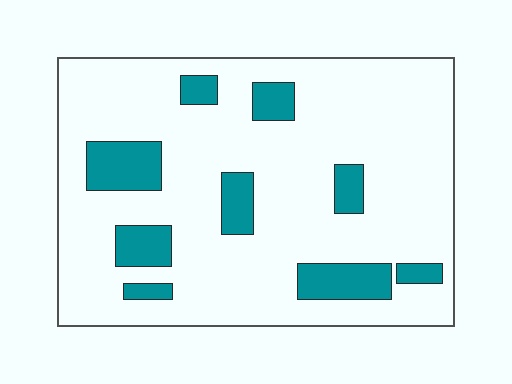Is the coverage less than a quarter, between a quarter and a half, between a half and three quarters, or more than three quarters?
Less than a quarter.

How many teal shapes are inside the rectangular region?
9.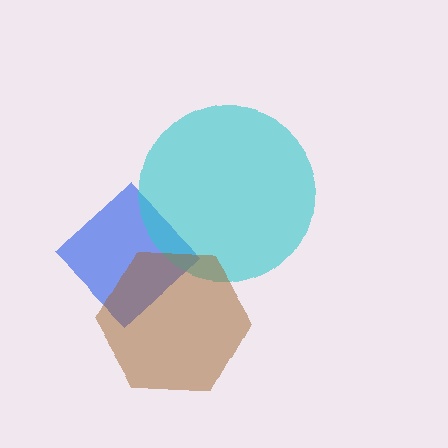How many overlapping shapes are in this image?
There are 3 overlapping shapes in the image.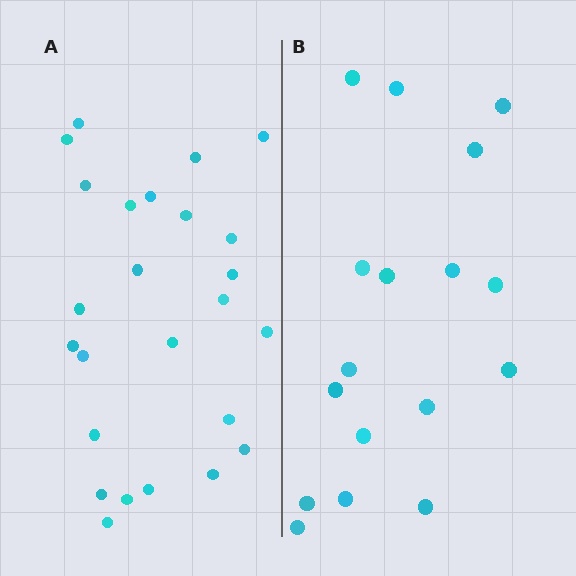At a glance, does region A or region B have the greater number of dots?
Region A (the left region) has more dots.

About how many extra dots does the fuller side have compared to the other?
Region A has roughly 8 or so more dots than region B.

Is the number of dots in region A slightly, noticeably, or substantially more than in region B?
Region A has substantially more. The ratio is roughly 1.5 to 1.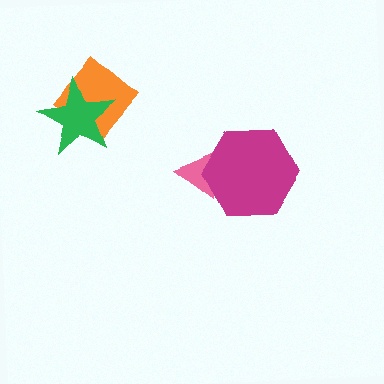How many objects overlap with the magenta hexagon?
1 object overlaps with the magenta hexagon.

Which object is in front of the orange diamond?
The green star is in front of the orange diamond.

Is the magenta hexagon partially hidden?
No, no other shape covers it.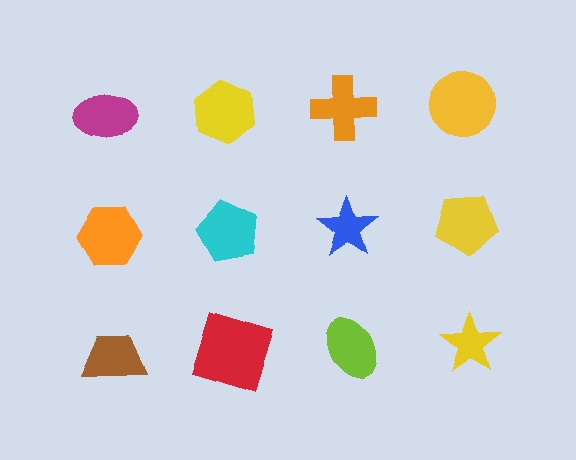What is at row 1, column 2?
A yellow hexagon.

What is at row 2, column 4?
A yellow pentagon.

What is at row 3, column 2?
A red square.